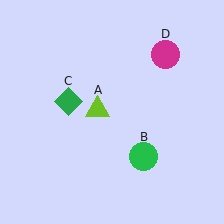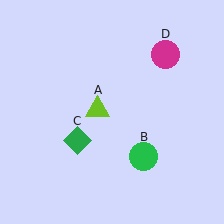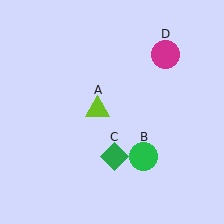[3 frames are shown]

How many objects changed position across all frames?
1 object changed position: green diamond (object C).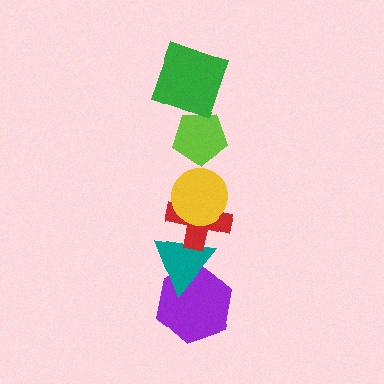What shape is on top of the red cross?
The yellow circle is on top of the red cross.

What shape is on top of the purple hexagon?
The teal triangle is on top of the purple hexagon.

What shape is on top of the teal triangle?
The red cross is on top of the teal triangle.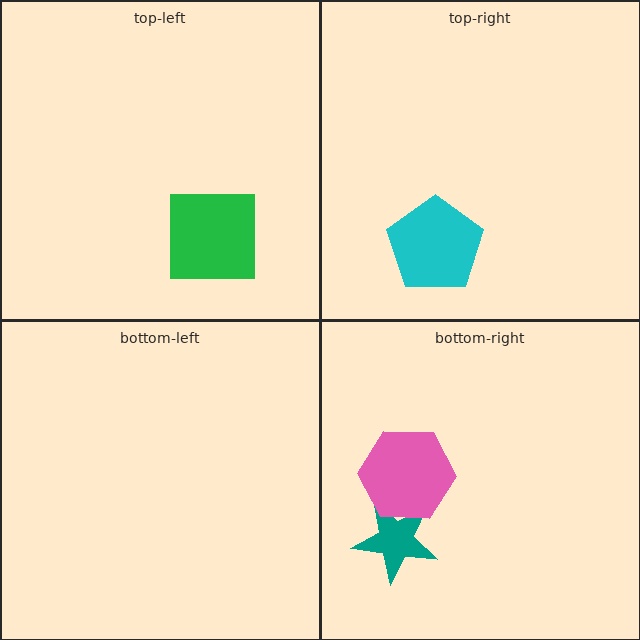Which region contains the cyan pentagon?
The top-right region.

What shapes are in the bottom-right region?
The teal star, the pink hexagon.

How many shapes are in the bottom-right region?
2.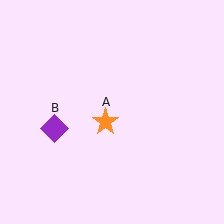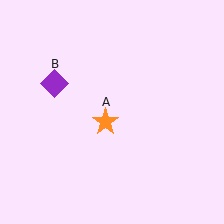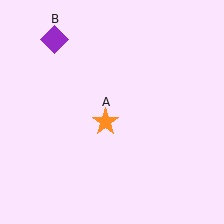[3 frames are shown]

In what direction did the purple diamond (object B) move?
The purple diamond (object B) moved up.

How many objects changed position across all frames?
1 object changed position: purple diamond (object B).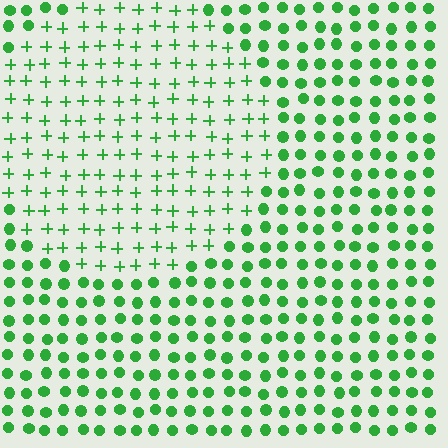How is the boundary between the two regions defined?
The boundary is defined by a change in element shape: plus signs inside vs. circles outside. All elements share the same color and spacing.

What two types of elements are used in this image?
The image uses plus signs inside the circle region and circles outside it.